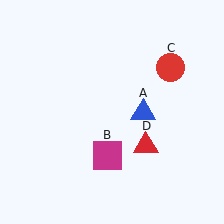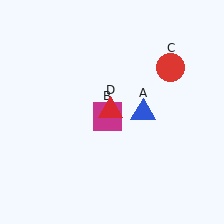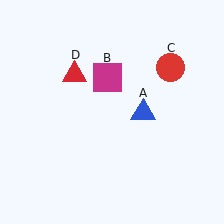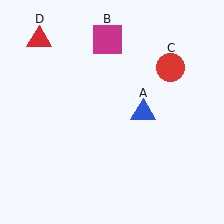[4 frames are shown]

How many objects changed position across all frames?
2 objects changed position: magenta square (object B), red triangle (object D).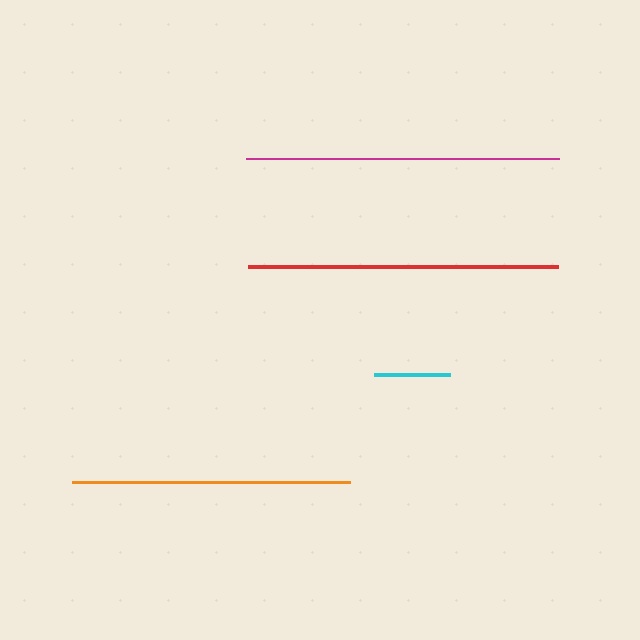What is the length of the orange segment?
The orange segment is approximately 278 pixels long.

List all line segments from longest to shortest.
From longest to shortest: magenta, red, orange, cyan.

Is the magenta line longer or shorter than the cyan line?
The magenta line is longer than the cyan line.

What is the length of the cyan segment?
The cyan segment is approximately 75 pixels long.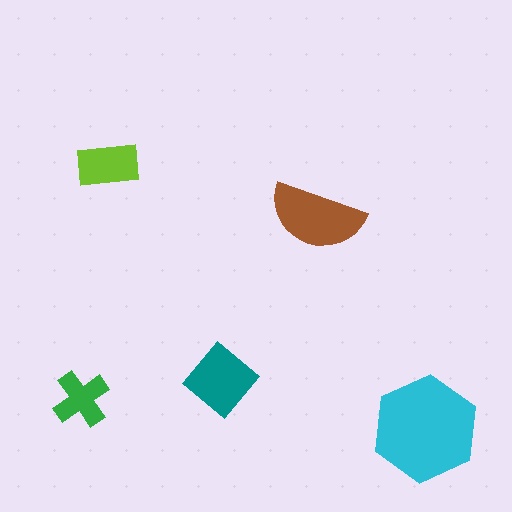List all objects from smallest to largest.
The green cross, the lime rectangle, the teal diamond, the brown semicircle, the cyan hexagon.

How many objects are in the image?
There are 5 objects in the image.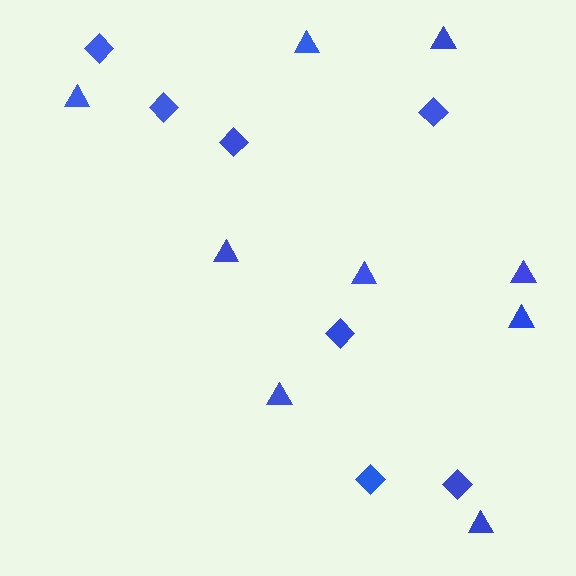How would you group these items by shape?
There are 2 groups: one group of diamonds (7) and one group of triangles (9).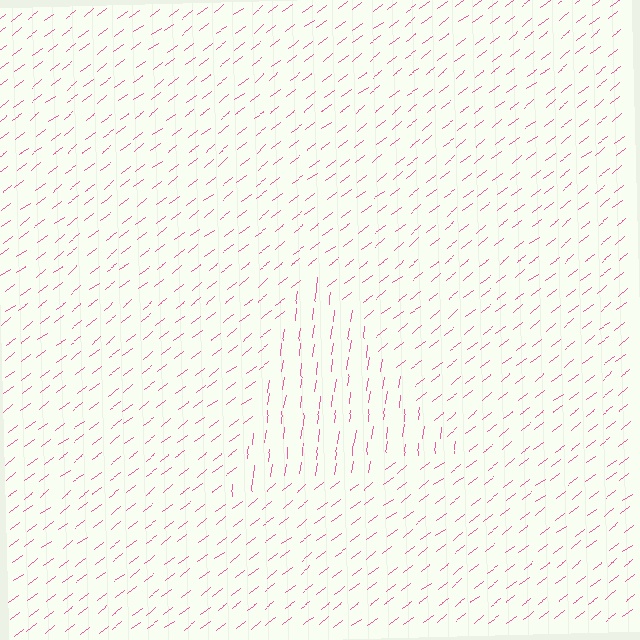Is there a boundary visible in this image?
Yes, there is a texture boundary formed by a change in line orientation.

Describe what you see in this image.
The image is filled with small pink line segments. A triangle region in the image has lines oriented differently from the surrounding lines, creating a visible texture boundary.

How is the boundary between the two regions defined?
The boundary is defined purely by a change in line orientation (approximately 45 degrees difference). All lines are the same color and thickness.